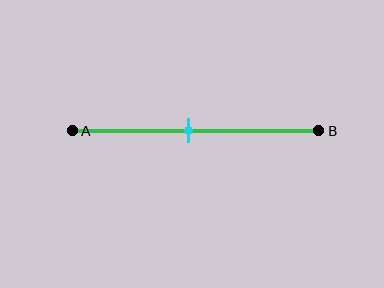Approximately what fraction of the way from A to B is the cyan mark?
The cyan mark is approximately 45% of the way from A to B.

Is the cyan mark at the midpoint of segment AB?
Yes, the mark is approximately at the midpoint.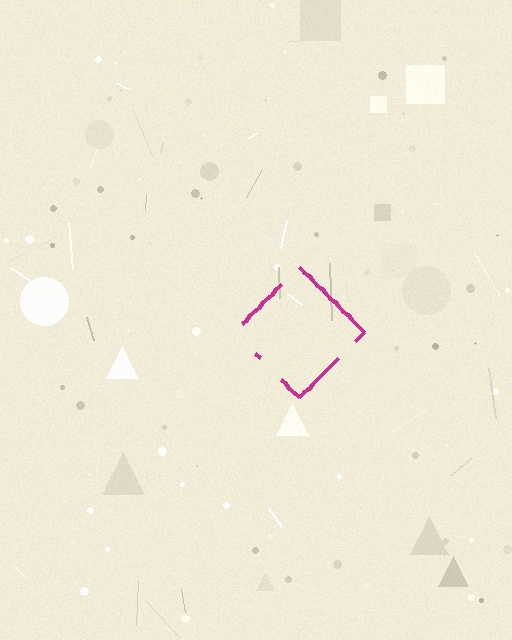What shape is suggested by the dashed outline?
The dashed outline suggests a diamond.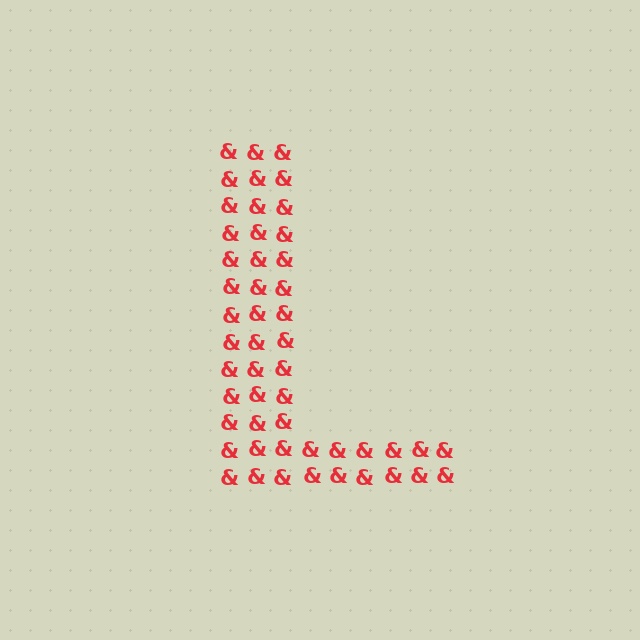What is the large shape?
The large shape is the letter L.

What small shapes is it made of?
It is made of small ampersands.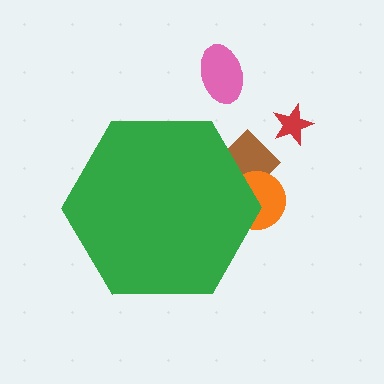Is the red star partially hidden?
No, the red star is fully visible.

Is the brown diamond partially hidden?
Yes, the brown diamond is partially hidden behind the green hexagon.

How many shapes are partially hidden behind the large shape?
2 shapes are partially hidden.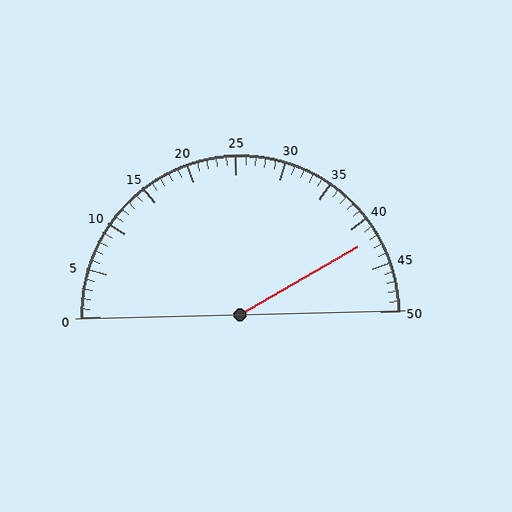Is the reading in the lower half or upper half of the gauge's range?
The reading is in the upper half of the range (0 to 50).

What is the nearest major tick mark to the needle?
The nearest major tick mark is 40.